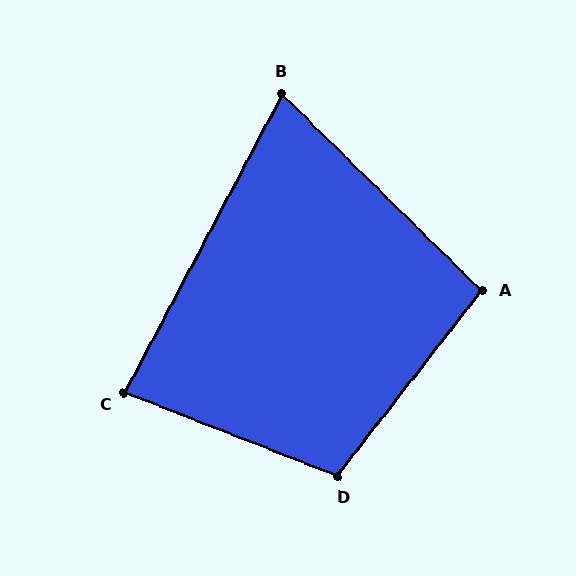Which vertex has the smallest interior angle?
B, at approximately 73 degrees.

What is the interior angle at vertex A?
Approximately 96 degrees (obtuse).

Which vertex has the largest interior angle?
D, at approximately 107 degrees.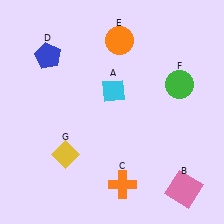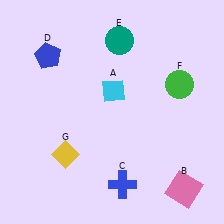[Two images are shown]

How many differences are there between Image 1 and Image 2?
There are 2 differences between the two images.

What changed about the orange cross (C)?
In Image 1, C is orange. In Image 2, it changed to blue.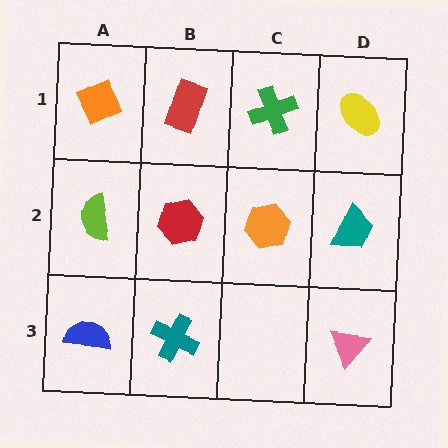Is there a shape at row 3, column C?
No, that cell is empty.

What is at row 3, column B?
A teal cross.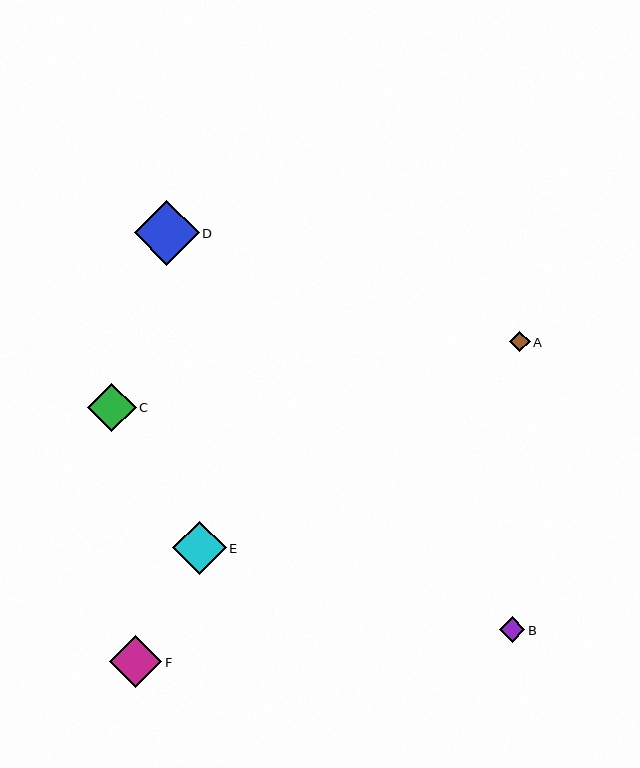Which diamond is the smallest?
Diamond A is the smallest with a size of approximately 21 pixels.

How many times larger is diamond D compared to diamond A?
Diamond D is approximately 3.2 times the size of diamond A.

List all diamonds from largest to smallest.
From largest to smallest: D, E, F, C, B, A.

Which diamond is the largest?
Diamond D is the largest with a size of approximately 65 pixels.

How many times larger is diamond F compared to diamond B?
Diamond F is approximately 2.0 times the size of diamond B.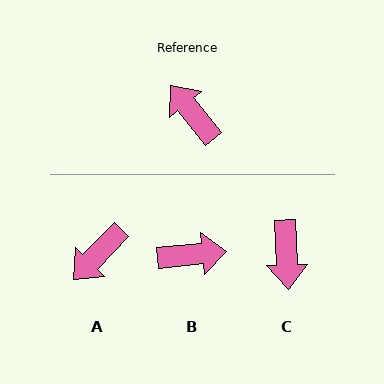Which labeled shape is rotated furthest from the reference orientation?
C, about 143 degrees away.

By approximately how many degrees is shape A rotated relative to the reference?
Approximately 97 degrees counter-clockwise.